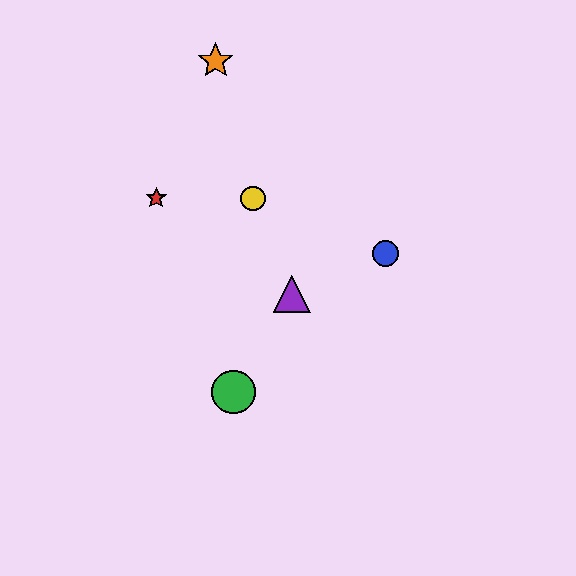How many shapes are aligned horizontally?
2 shapes (the red star, the yellow circle) are aligned horizontally.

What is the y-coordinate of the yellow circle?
The yellow circle is at y≈198.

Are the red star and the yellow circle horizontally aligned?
Yes, both are at y≈198.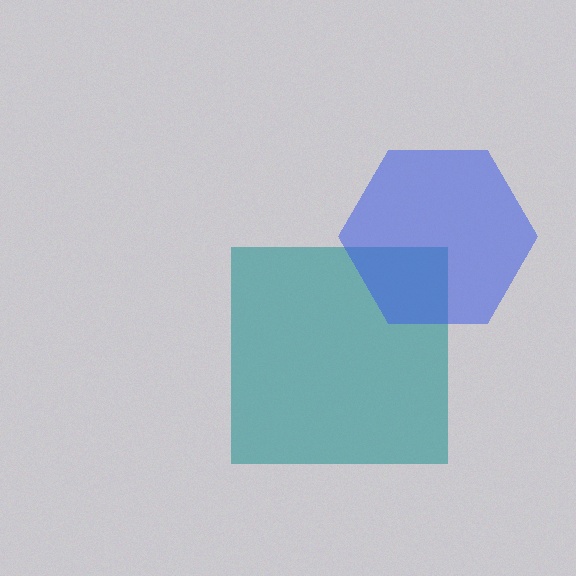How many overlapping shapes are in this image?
There are 2 overlapping shapes in the image.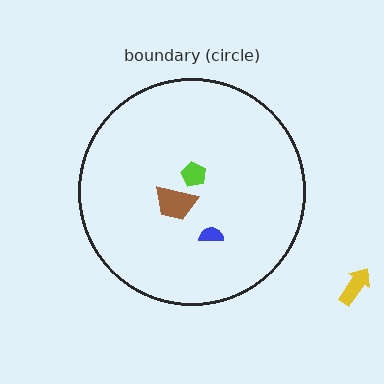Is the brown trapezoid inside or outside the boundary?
Inside.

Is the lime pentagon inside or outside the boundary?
Inside.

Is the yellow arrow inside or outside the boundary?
Outside.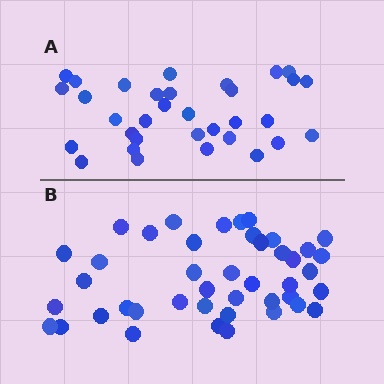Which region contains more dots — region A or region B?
Region B (the bottom region) has more dots.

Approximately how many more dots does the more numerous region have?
Region B has roughly 10 or so more dots than region A.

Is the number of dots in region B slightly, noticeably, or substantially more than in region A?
Region B has noticeably more, but not dramatically so. The ratio is roughly 1.3 to 1.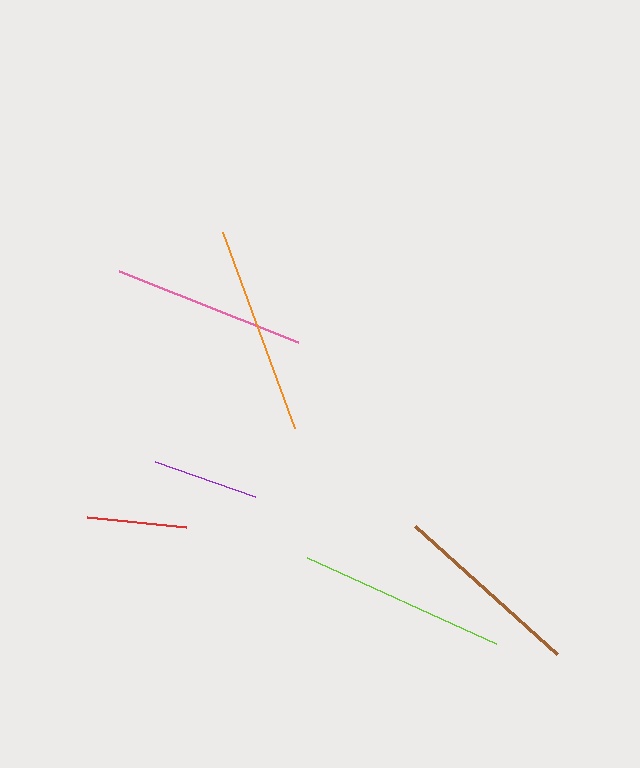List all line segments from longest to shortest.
From longest to shortest: orange, lime, pink, brown, purple, red.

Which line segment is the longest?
The orange line is the longest at approximately 210 pixels.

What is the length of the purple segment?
The purple segment is approximately 106 pixels long.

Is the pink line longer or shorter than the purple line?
The pink line is longer than the purple line.